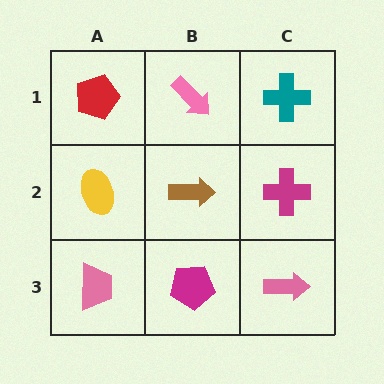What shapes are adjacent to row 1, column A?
A yellow ellipse (row 2, column A), a pink arrow (row 1, column B).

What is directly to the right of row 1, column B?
A teal cross.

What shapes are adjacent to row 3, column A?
A yellow ellipse (row 2, column A), a magenta pentagon (row 3, column B).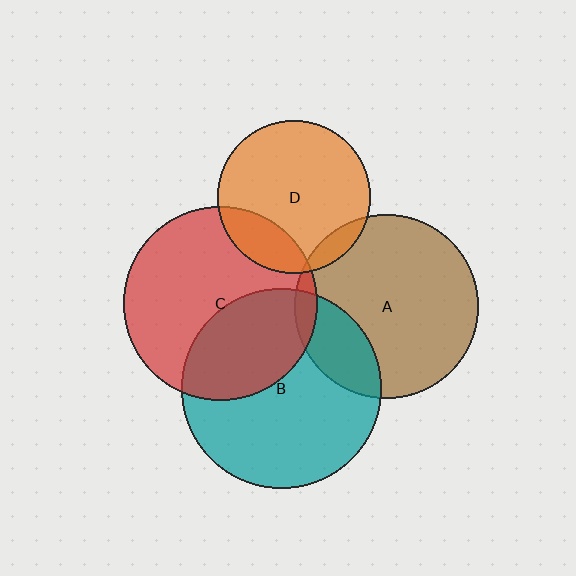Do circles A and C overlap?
Yes.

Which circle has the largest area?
Circle B (teal).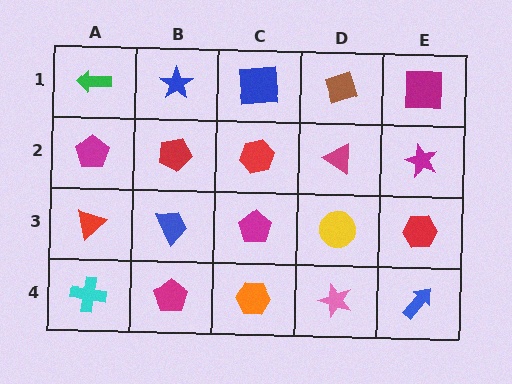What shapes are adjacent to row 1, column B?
A red pentagon (row 2, column B), a green arrow (row 1, column A), a blue square (row 1, column C).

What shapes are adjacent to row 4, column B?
A blue trapezoid (row 3, column B), a cyan cross (row 4, column A), an orange hexagon (row 4, column C).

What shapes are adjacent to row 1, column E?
A magenta star (row 2, column E), a brown diamond (row 1, column D).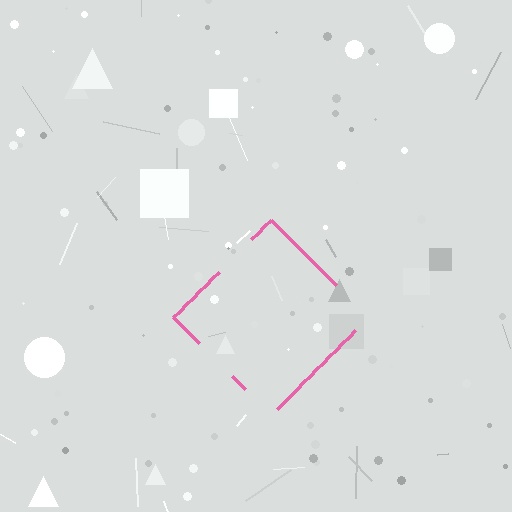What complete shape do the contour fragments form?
The contour fragments form a diamond.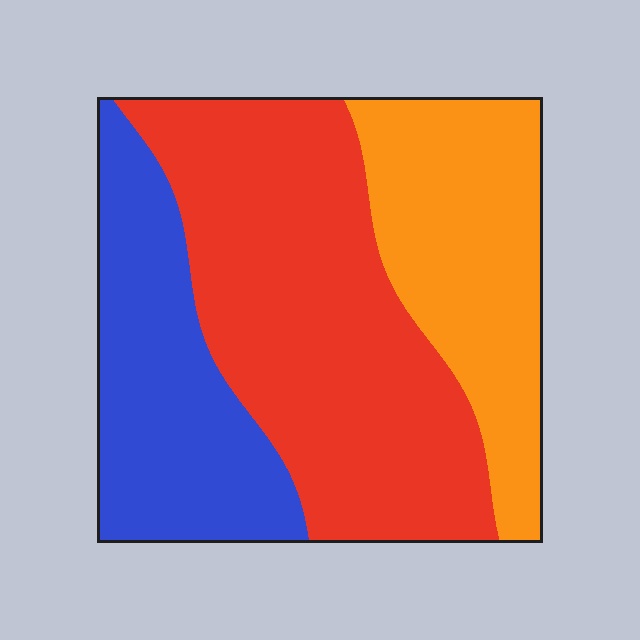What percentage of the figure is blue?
Blue covers 26% of the figure.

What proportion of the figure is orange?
Orange takes up between a quarter and a half of the figure.